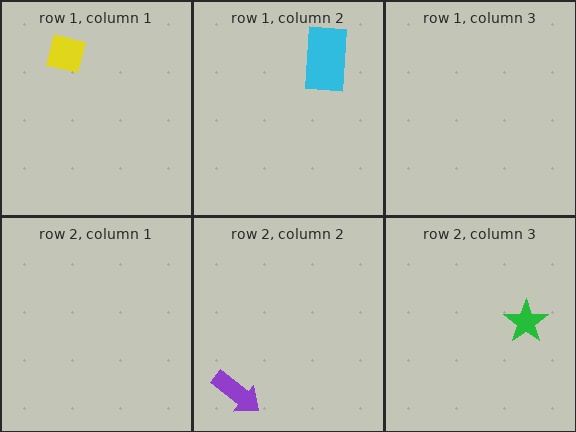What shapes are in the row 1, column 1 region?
The yellow square.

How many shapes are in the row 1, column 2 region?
1.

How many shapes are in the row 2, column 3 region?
1.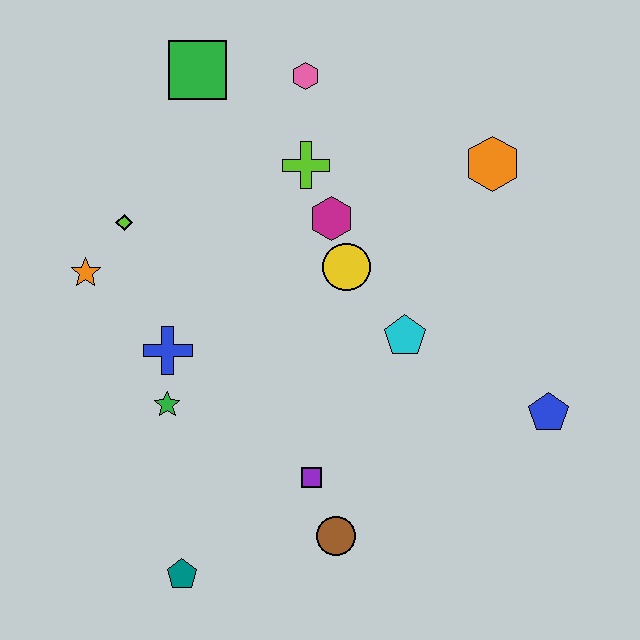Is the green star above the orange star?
No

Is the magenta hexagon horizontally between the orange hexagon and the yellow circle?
No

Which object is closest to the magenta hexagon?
The yellow circle is closest to the magenta hexagon.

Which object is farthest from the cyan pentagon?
The green square is farthest from the cyan pentagon.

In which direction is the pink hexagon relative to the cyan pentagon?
The pink hexagon is above the cyan pentagon.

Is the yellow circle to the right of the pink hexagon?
Yes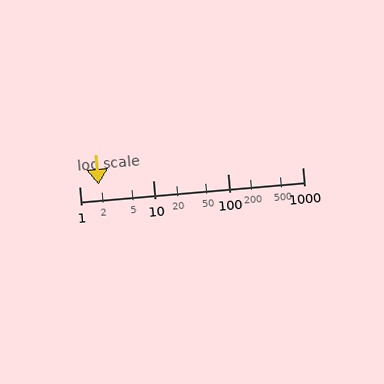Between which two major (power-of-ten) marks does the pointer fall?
The pointer is between 1 and 10.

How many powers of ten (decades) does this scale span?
The scale spans 3 decades, from 1 to 1000.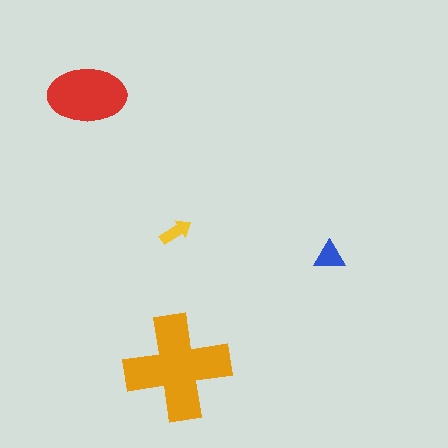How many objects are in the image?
There are 4 objects in the image.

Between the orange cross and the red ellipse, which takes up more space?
The orange cross.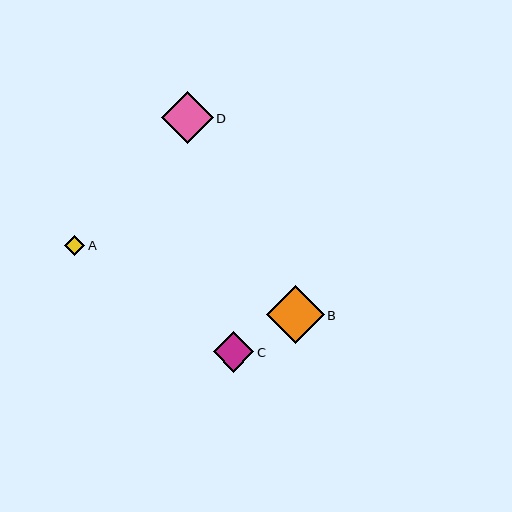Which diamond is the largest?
Diamond B is the largest with a size of approximately 58 pixels.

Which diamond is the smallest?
Diamond A is the smallest with a size of approximately 20 pixels.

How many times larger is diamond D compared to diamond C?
Diamond D is approximately 1.3 times the size of diamond C.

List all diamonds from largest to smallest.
From largest to smallest: B, D, C, A.